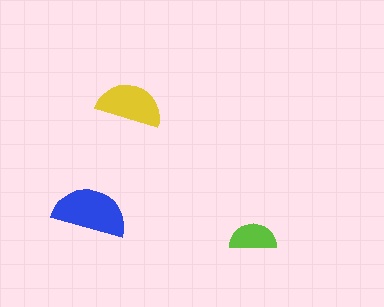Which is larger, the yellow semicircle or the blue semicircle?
The blue one.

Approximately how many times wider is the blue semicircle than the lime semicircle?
About 1.5 times wider.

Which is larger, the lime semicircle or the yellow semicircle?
The yellow one.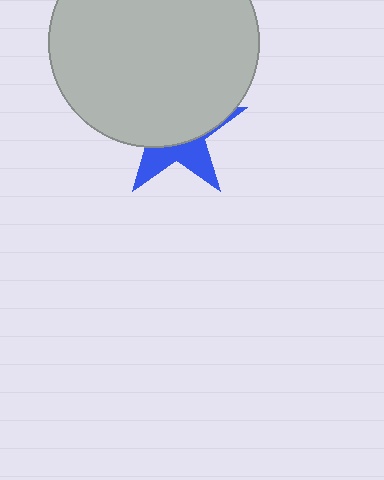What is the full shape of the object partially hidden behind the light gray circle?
The partially hidden object is a blue star.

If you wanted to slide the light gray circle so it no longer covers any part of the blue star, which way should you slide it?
Slide it up — that is the most direct way to separate the two shapes.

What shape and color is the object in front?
The object in front is a light gray circle.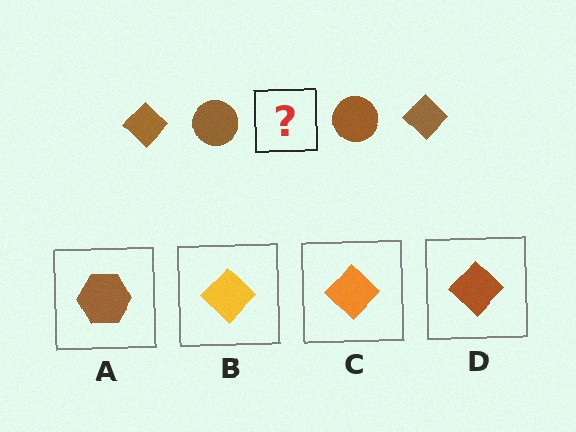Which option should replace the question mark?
Option D.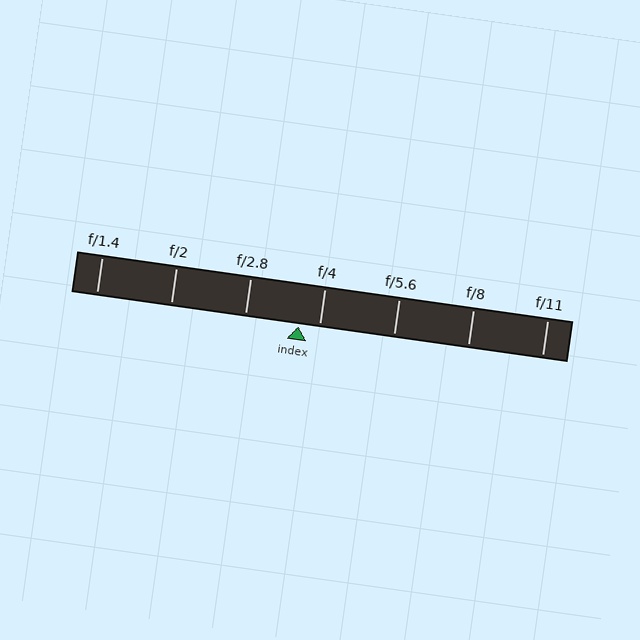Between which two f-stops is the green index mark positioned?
The index mark is between f/2.8 and f/4.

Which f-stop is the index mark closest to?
The index mark is closest to f/4.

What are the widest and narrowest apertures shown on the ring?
The widest aperture shown is f/1.4 and the narrowest is f/11.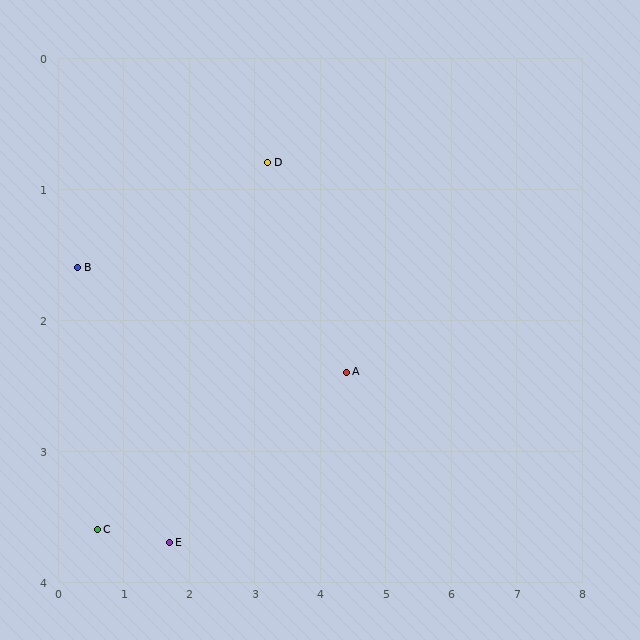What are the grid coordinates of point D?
Point D is at approximately (3.2, 0.8).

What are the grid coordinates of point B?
Point B is at approximately (0.3, 1.6).